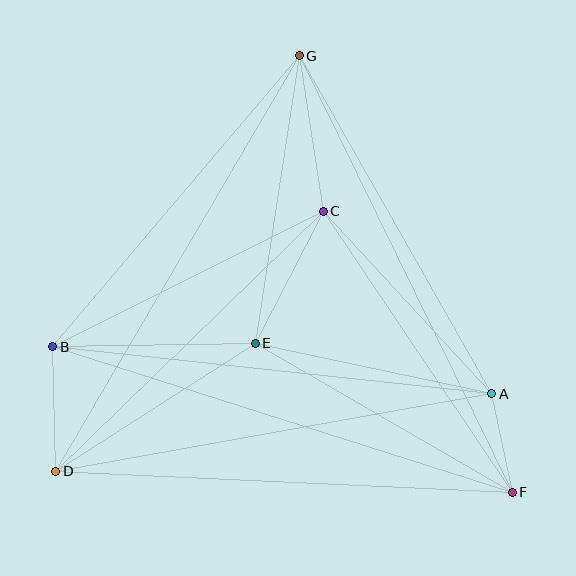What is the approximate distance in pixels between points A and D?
The distance between A and D is approximately 443 pixels.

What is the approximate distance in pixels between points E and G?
The distance between E and G is approximately 291 pixels.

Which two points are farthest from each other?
Points F and G are farthest from each other.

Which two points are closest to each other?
Points A and F are closest to each other.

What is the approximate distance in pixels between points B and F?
The distance between B and F is approximately 482 pixels.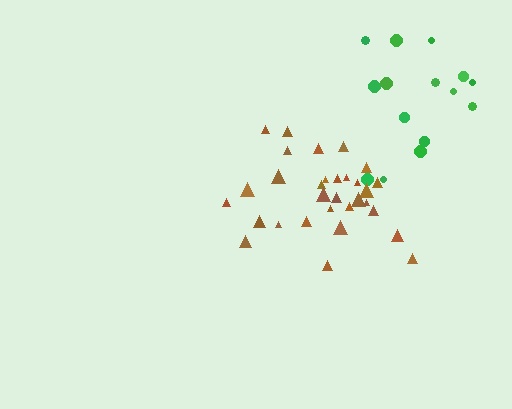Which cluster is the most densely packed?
Brown.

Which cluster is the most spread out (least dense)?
Green.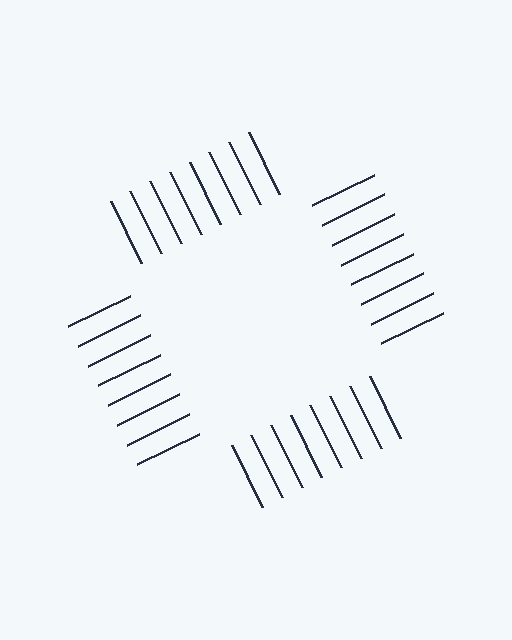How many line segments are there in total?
32 — 8 along each of the 4 edges.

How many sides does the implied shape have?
4 sides — the line-ends trace a square.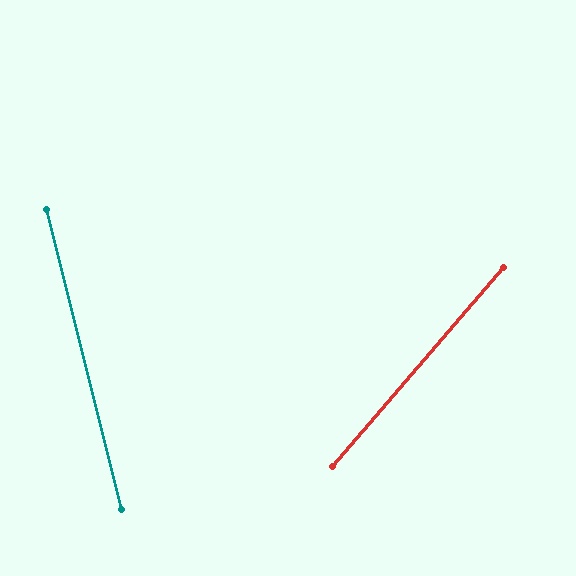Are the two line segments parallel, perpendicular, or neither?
Neither parallel nor perpendicular — they differ by about 55°.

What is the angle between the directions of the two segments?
Approximately 55 degrees.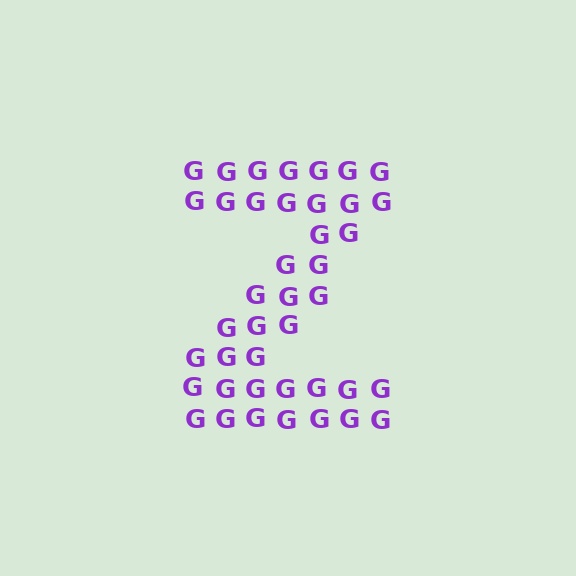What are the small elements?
The small elements are letter G's.